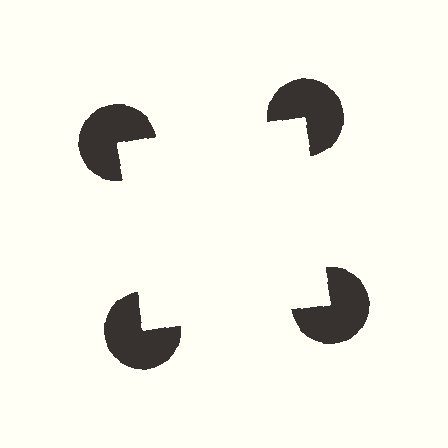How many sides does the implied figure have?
4 sides.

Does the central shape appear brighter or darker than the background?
It typically appears slightly brighter than the background, even though no actual brightness change is drawn.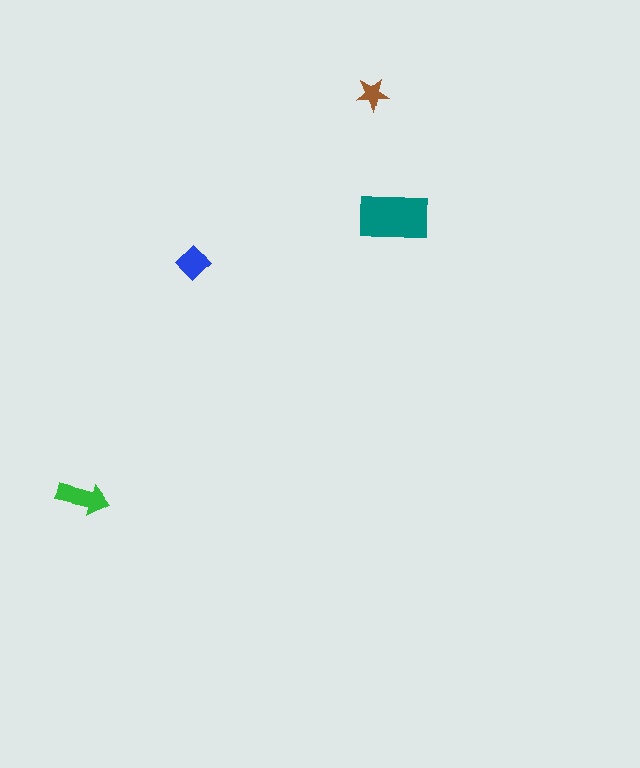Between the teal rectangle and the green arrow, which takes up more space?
The teal rectangle.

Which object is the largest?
The teal rectangle.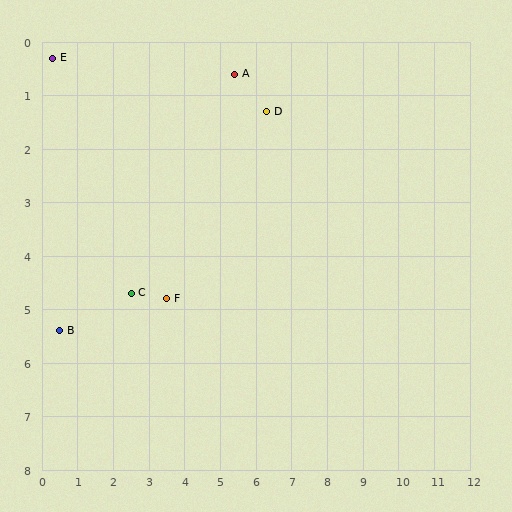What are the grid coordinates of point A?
Point A is at approximately (5.4, 0.6).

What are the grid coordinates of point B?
Point B is at approximately (0.5, 5.4).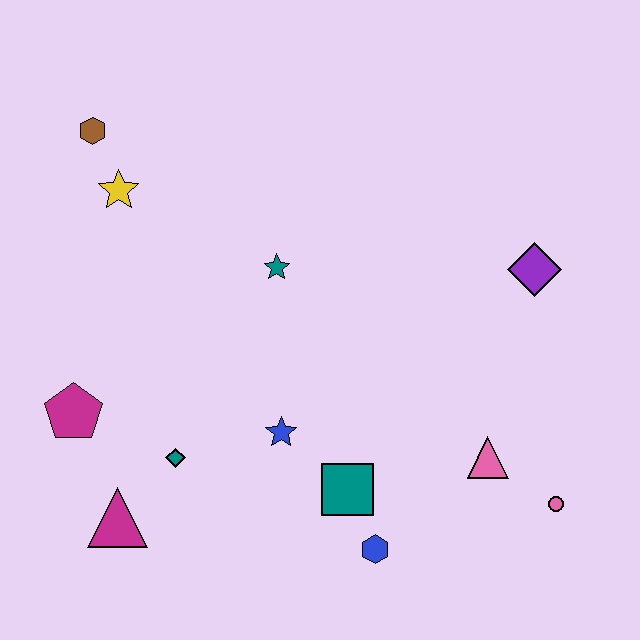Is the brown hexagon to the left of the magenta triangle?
Yes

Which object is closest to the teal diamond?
The magenta triangle is closest to the teal diamond.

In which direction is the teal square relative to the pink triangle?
The teal square is to the left of the pink triangle.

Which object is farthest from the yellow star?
The pink circle is farthest from the yellow star.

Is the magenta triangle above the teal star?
No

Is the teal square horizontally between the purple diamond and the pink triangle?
No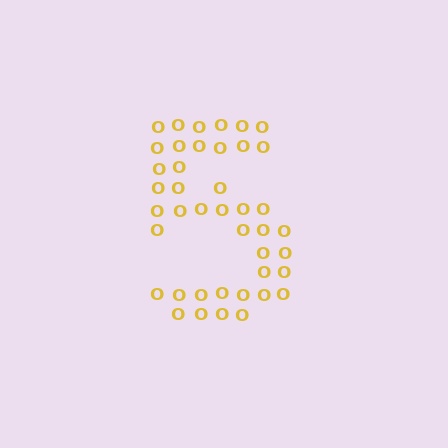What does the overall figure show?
The overall figure shows the digit 5.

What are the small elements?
The small elements are letter O's.